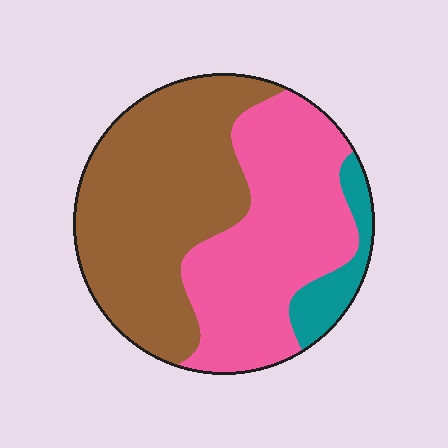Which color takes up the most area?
Brown, at roughly 50%.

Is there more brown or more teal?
Brown.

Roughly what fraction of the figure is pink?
Pink takes up between a quarter and a half of the figure.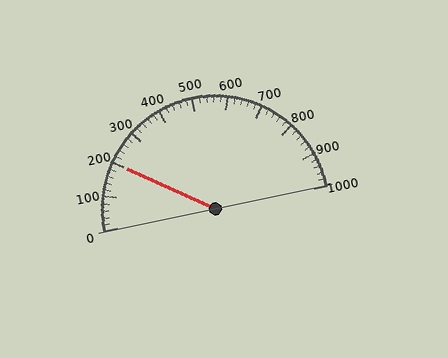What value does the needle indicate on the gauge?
The needle indicates approximately 200.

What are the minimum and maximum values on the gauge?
The gauge ranges from 0 to 1000.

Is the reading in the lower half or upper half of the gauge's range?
The reading is in the lower half of the range (0 to 1000).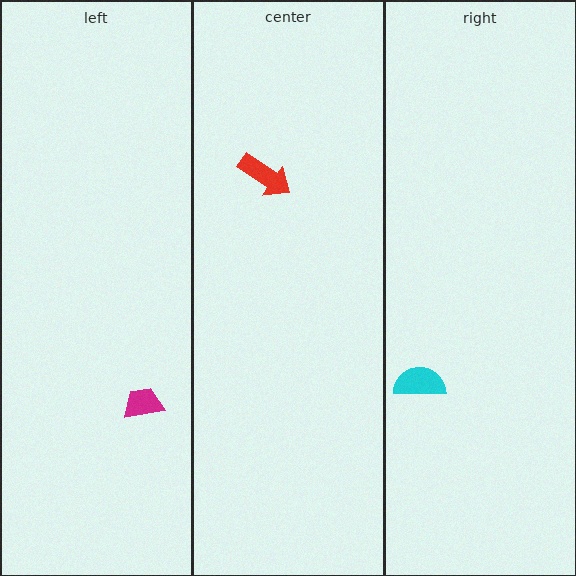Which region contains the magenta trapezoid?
The left region.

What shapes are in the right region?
The cyan semicircle.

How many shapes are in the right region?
1.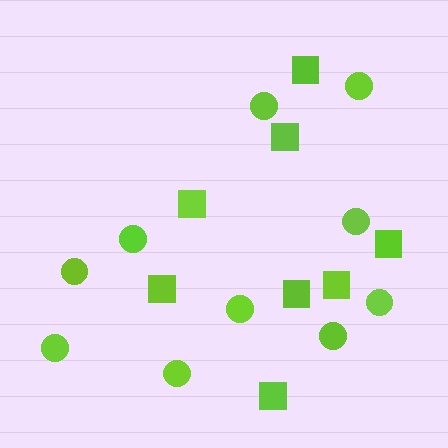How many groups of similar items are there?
There are 2 groups: one group of squares (8) and one group of circles (10).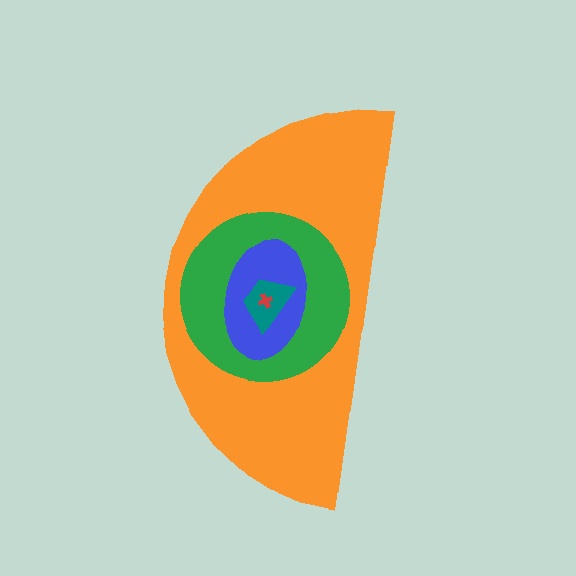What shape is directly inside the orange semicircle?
The green circle.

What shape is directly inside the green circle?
The blue ellipse.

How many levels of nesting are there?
5.